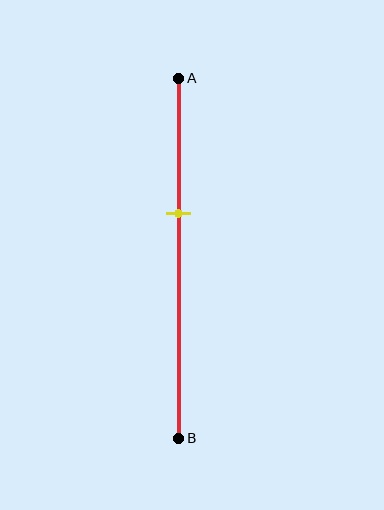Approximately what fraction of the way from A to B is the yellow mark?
The yellow mark is approximately 40% of the way from A to B.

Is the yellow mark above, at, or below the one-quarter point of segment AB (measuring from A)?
The yellow mark is below the one-quarter point of segment AB.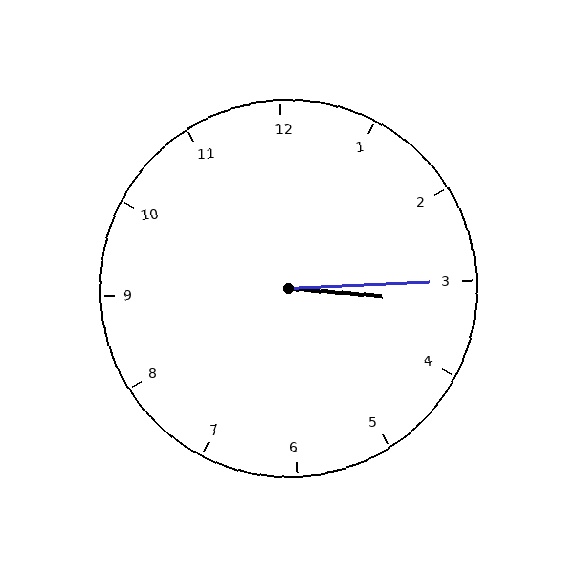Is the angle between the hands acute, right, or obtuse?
It is acute.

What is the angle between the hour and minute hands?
Approximately 8 degrees.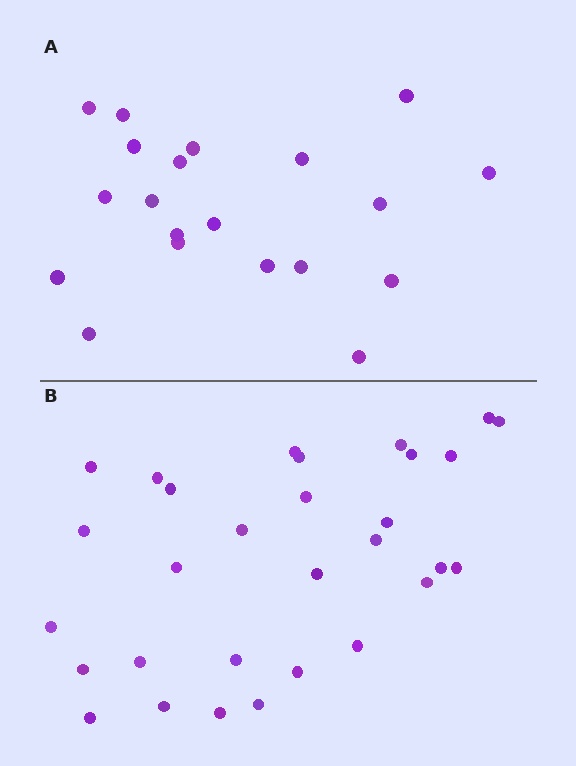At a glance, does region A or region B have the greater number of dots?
Region B (the bottom region) has more dots.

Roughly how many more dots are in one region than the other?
Region B has roughly 10 or so more dots than region A.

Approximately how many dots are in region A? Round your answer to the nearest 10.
About 20 dots.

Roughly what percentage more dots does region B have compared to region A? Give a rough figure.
About 50% more.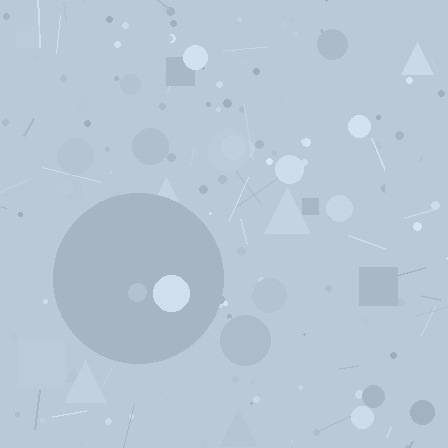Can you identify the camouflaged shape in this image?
The camouflaged shape is a circle.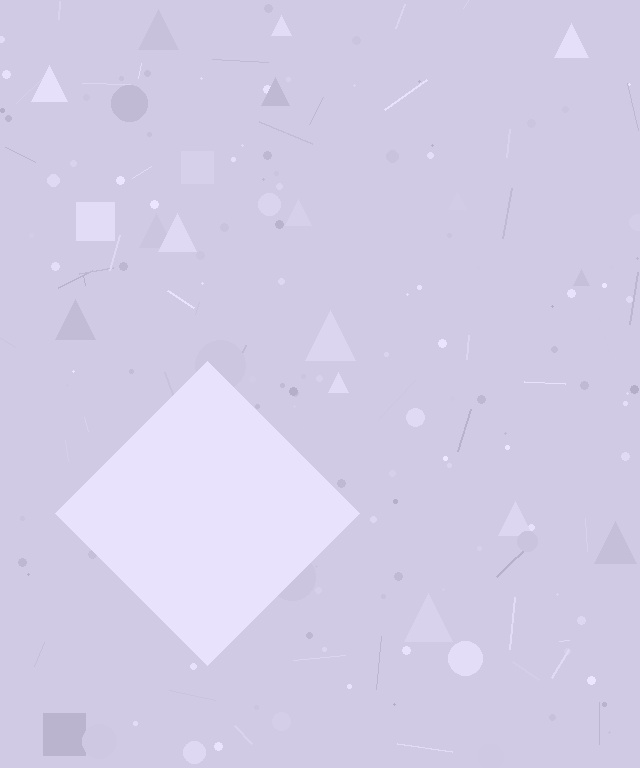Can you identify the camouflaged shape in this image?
The camouflaged shape is a diamond.